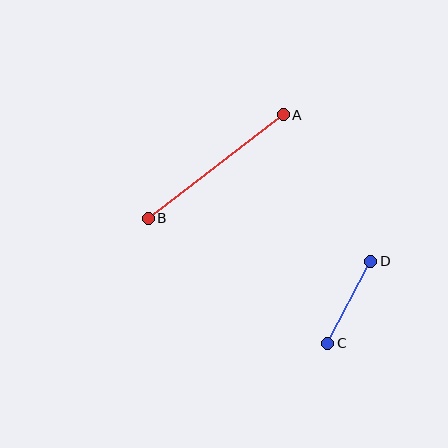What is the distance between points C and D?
The distance is approximately 92 pixels.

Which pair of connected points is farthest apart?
Points A and B are farthest apart.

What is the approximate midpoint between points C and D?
The midpoint is at approximately (349, 302) pixels.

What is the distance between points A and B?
The distance is approximately 170 pixels.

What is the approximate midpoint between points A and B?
The midpoint is at approximately (216, 166) pixels.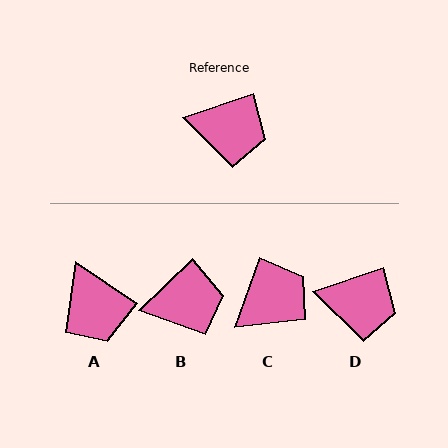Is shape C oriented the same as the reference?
No, it is off by about 51 degrees.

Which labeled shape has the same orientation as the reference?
D.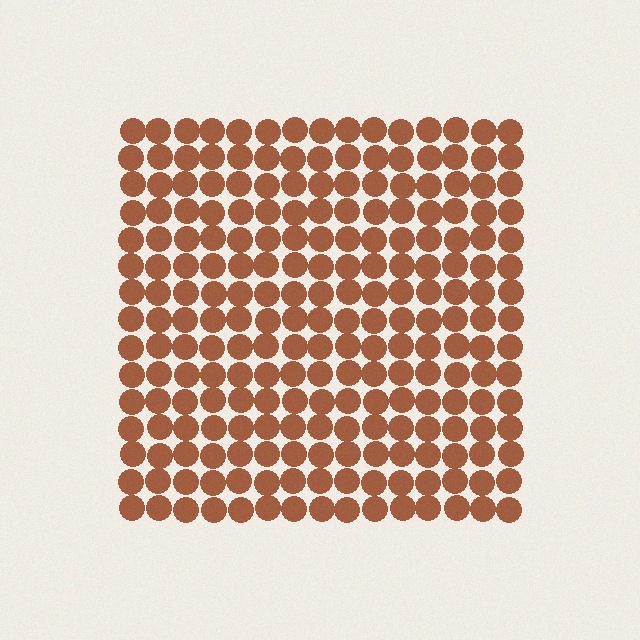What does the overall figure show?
The overall figure shows a square.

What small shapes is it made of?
It is made of small circles.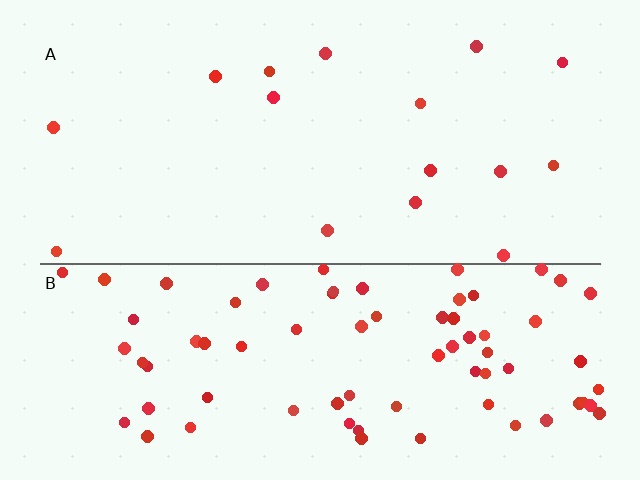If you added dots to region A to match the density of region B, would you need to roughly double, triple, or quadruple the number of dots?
Approximately quadruple.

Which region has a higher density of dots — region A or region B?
B (the bottom).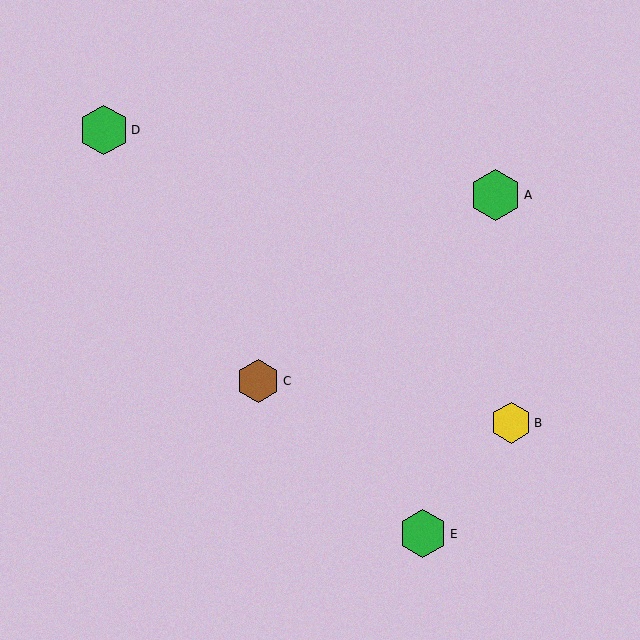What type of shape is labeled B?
Shape B is a yellow hexagon.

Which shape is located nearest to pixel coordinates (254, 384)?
The brown hexagon (labeled C) at (258, 381) is nearest to that location.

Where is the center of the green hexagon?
The center of the green hexagon is at (104, 130).